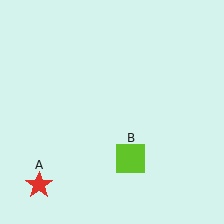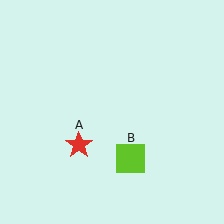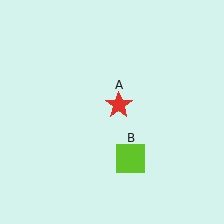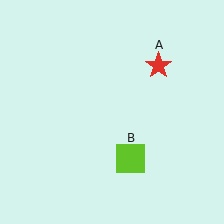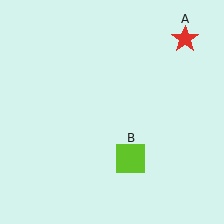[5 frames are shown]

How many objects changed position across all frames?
1 object changed position: red star (object A).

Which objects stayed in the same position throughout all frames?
Lime square (object B) remained stationary.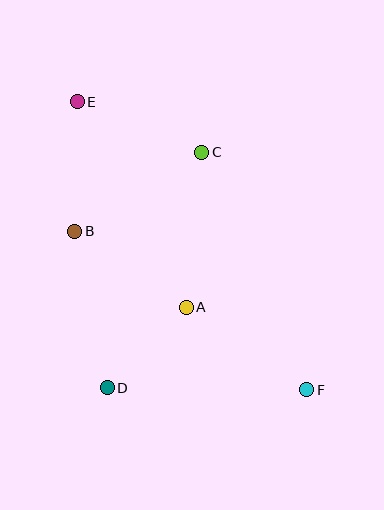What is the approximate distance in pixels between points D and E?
The distance between D and E is approximately 288 pixels.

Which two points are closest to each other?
Points A and D are closest to each other.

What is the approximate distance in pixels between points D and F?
The distance between D and F is approximately 200 pixels.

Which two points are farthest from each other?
Points E and F are farthest from each other.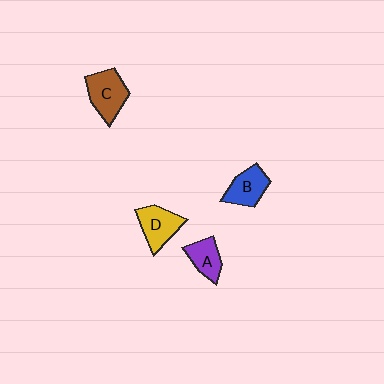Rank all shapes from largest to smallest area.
From largest to smallest: C (brown), D (yellow), B (blue), A (purple).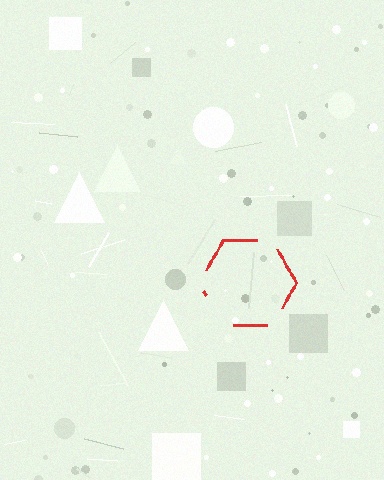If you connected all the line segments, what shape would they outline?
They would outline a hexagon.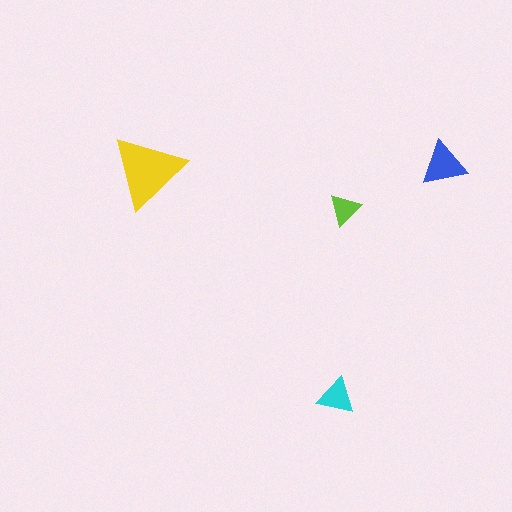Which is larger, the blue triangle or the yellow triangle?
The yellow one.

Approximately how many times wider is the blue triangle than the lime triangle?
About 1.5 times wider.